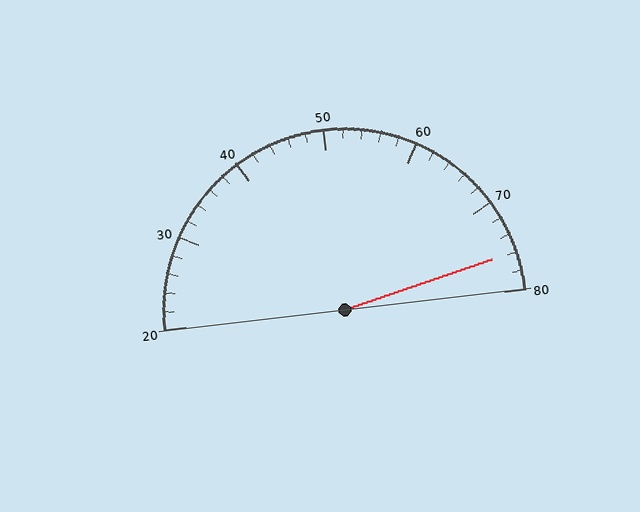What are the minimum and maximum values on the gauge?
The gauge ranges from 20 to 80.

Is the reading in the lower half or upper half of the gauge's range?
The reading is in the upper half of the range (20 to 80).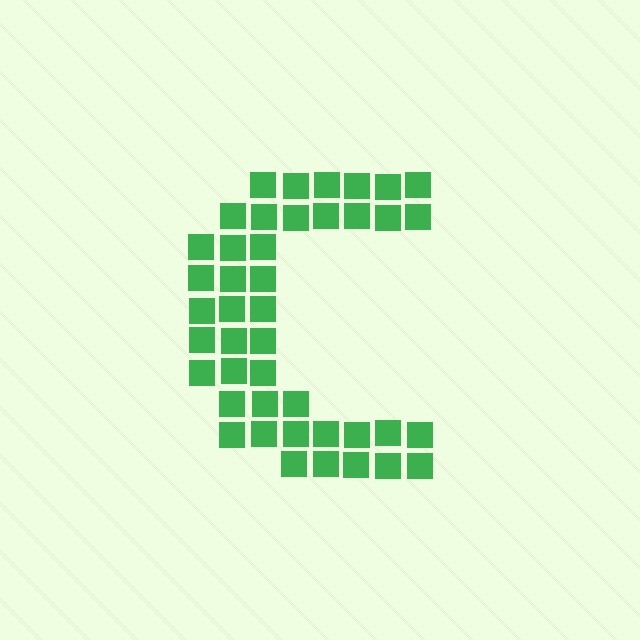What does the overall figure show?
The overall figure shows the letter C.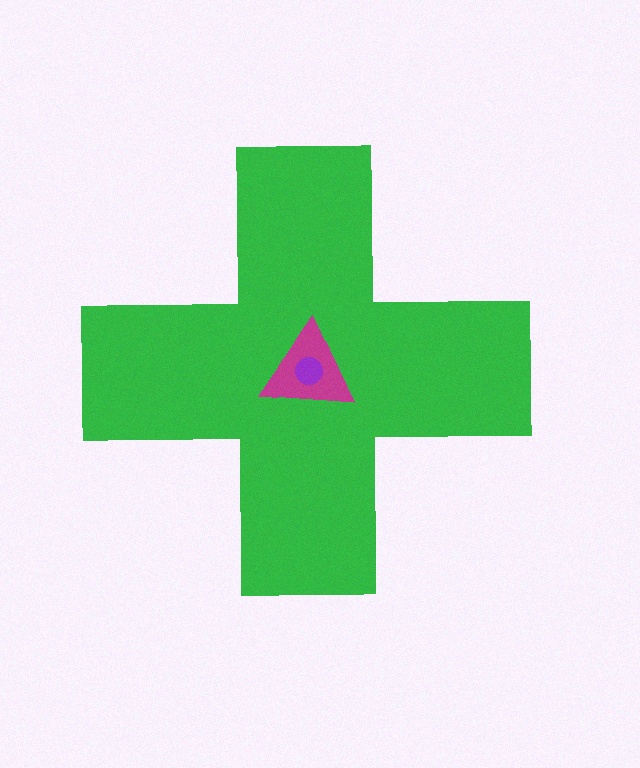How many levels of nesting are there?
3.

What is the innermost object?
The purple circle.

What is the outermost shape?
The green cross.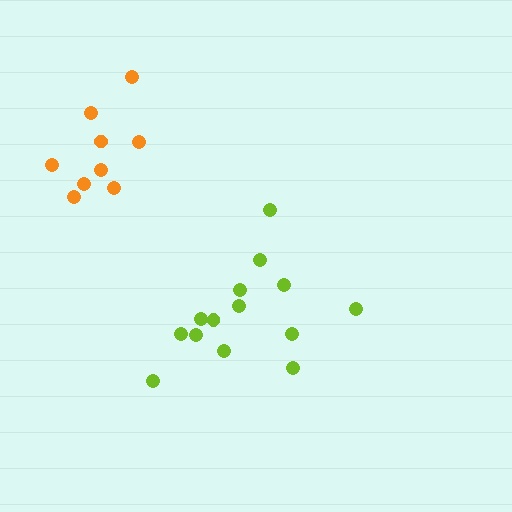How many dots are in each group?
Group 1: 9 dots, Group 2: 14 dots (23 total).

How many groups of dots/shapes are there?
There are 2 groups.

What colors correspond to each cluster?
The clusters are colored: orange, lime.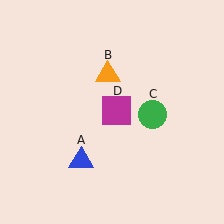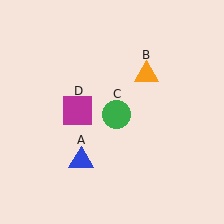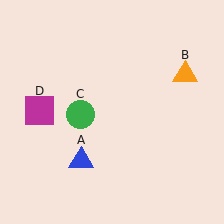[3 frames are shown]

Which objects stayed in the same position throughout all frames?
Blue triangle (object A) remained stationary.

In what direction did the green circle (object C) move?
The green circle (object C) moved left.